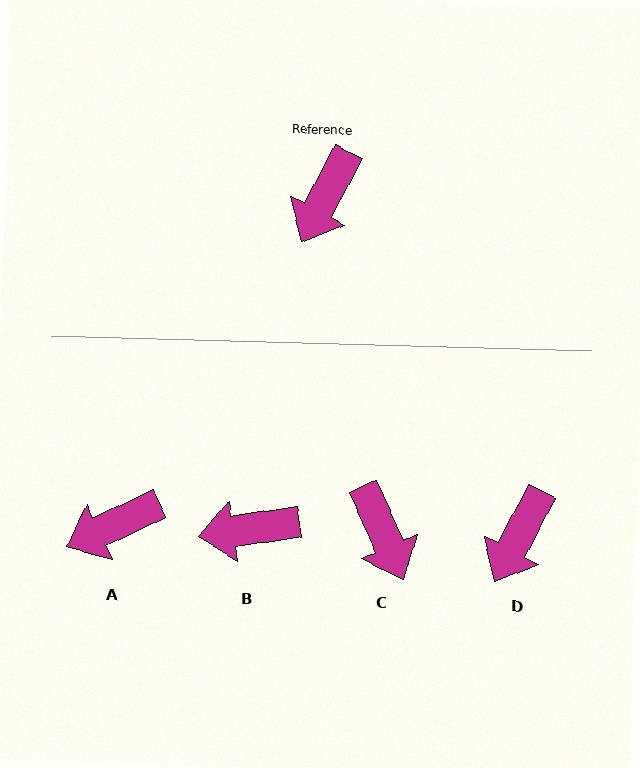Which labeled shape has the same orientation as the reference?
D.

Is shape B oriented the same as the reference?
No, it is off by about 54 degrees.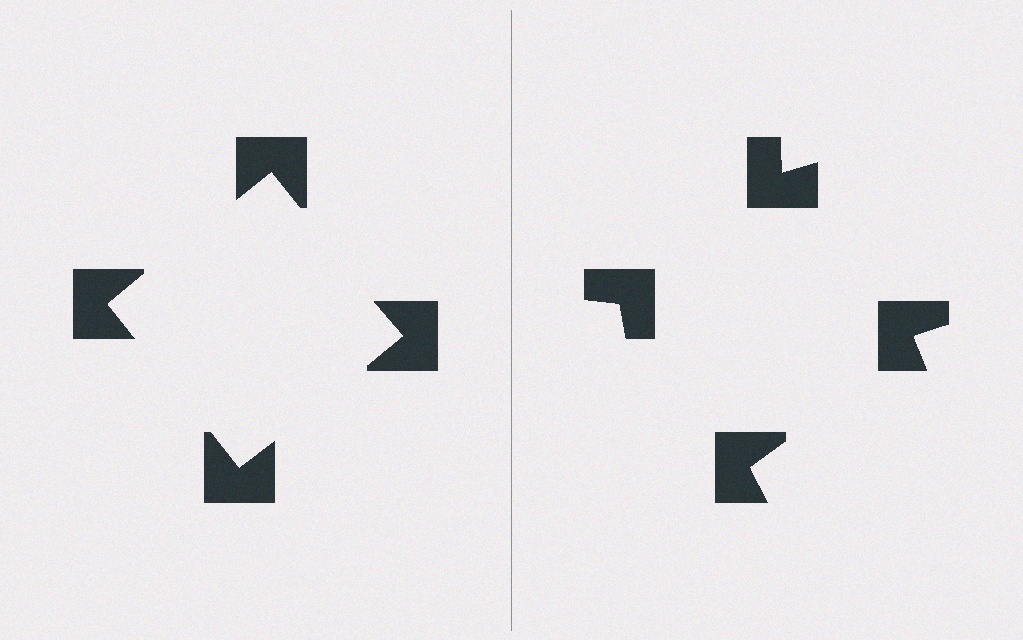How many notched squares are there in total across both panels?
8 — 4 on each side.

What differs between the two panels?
The notched squares are positioned identically on both sides; only the wedge orientations differ. On the left they align to a square; on the right they are misaligned.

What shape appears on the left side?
An illusory square.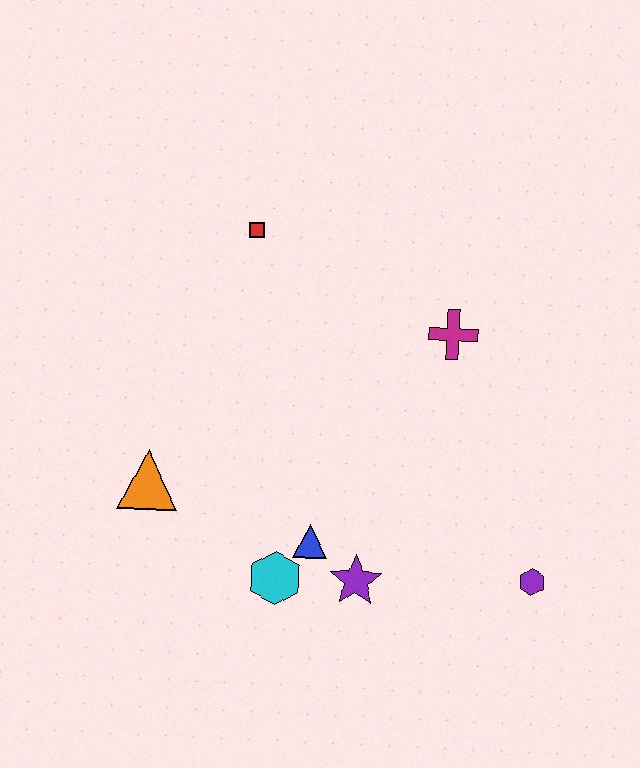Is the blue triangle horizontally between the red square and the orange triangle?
No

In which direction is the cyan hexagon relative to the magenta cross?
The cyan hexagon is below the magenta cross.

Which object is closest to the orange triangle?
The cyan hexagon is closest to the orange triangle.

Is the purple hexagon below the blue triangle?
Yes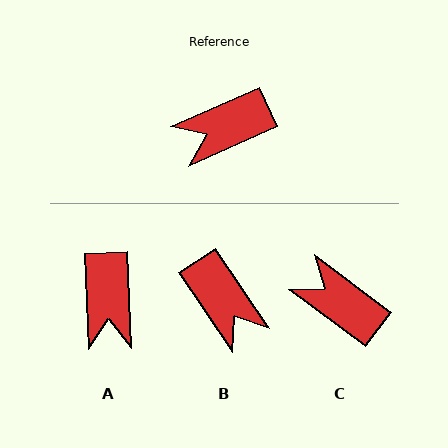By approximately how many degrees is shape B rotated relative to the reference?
Approximately 100 degrees counter-clockwise.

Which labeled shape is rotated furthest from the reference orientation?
B, about 100 degrees away.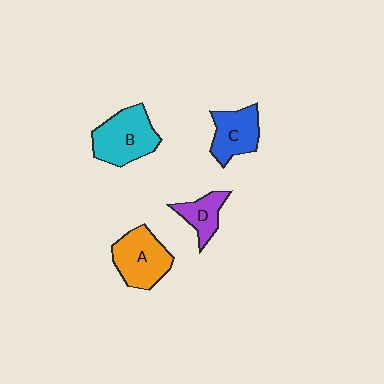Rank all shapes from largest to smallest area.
From largest to smallest: B (cyan), A (orange), C (blue), D (purple).